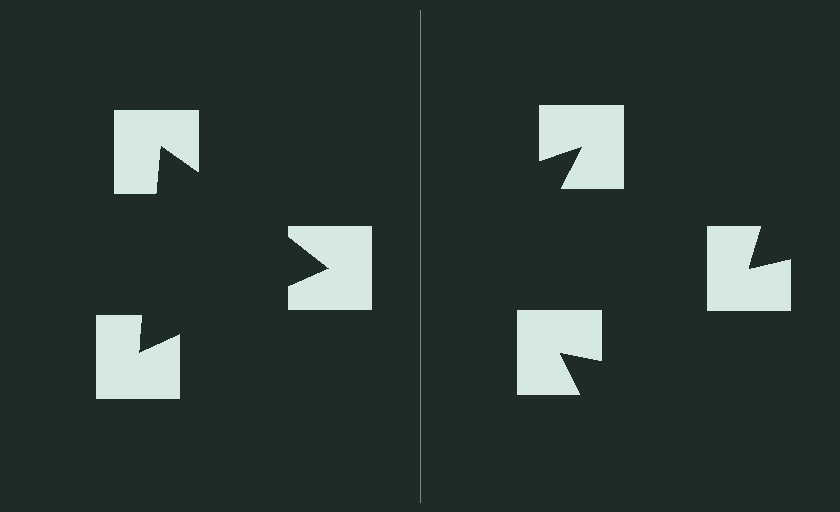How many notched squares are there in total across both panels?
6 — 3 on each side.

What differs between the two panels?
The notched squares are positioned identically on both sides; only the wedge orientations differ. On the left they align to a triangle; on the right they are misaligned.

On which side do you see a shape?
An illusory triangle appears on the left side. On the right side the wedge cuts are rotated, so no coherent shape forms.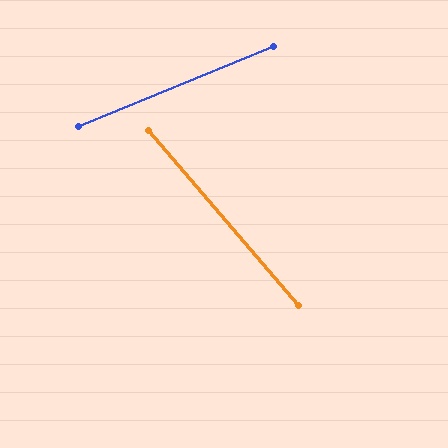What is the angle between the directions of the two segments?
Approximately 72 degrees.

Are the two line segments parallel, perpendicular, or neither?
Neither parallel nor perpendicular — they differ by about 72°.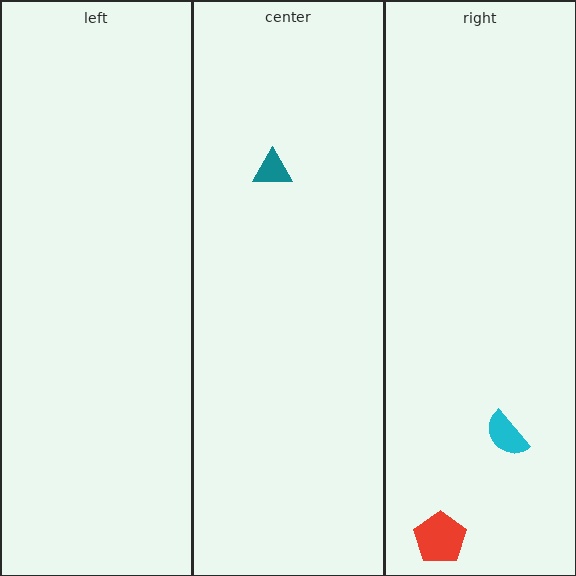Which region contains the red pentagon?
The right region.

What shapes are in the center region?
The teal triangle.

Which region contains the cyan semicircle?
The right region.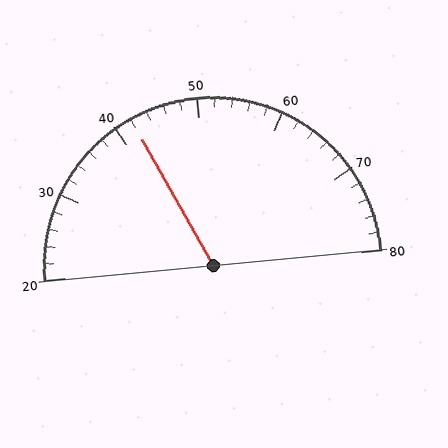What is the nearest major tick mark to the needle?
The nearest major tick mark is 40.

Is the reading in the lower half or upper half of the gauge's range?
The reading is in the lower half of the range (20 to 80).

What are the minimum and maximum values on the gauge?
The gauge ranges from 20 to 80.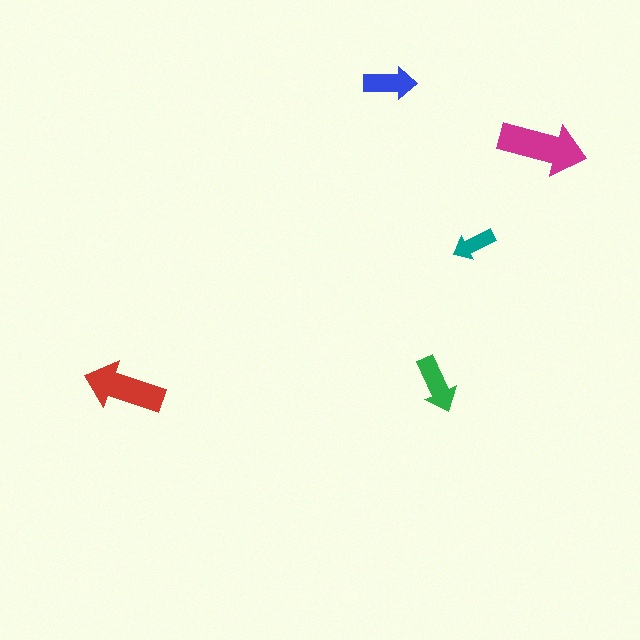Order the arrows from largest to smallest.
the magenta one, the red one, the green one, the blue one, the teal one.